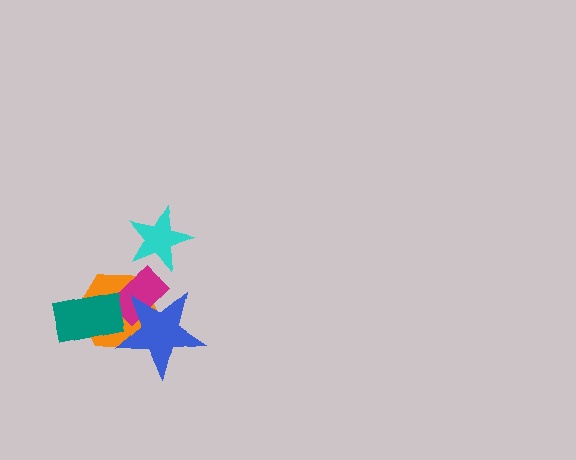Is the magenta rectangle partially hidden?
Yes, it is partially covered by another shape.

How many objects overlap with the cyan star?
0 objects overlap with the cyan star.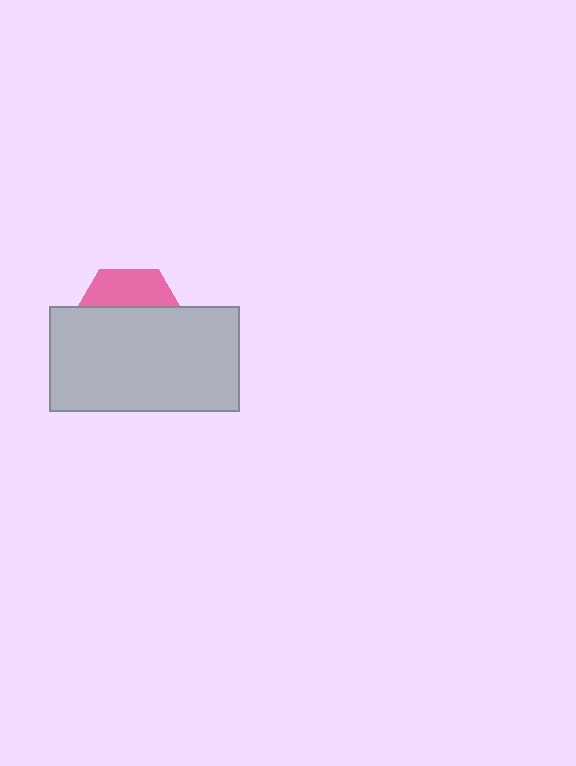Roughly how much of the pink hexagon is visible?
A small part of it is visible (roughly 31%).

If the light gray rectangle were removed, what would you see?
You would see the complete pink hexagon.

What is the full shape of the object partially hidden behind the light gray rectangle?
The partially hidden object is a pink hexagon.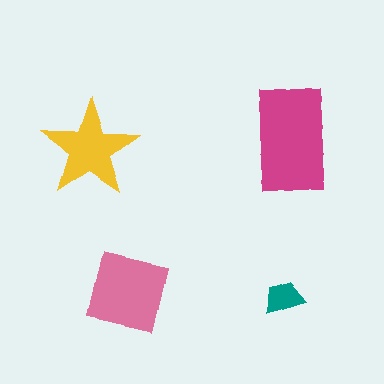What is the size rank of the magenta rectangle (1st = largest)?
1st.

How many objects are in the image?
There are 4 objects in the image.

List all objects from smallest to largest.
The teal trapezoid, the yellow star, the pink square, the magenta rectangle.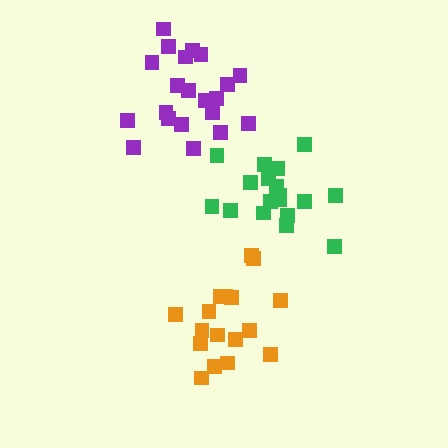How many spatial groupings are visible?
There are 3 spatial groupings.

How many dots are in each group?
Group 1: 21 dots, Group 2: 18 dots, Group 3: 17 dots (56 total).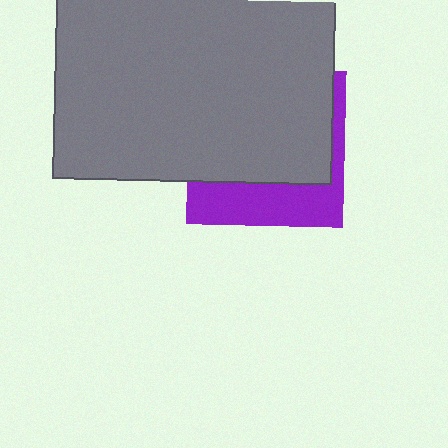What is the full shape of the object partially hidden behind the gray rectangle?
The partially hidden object is a purple square.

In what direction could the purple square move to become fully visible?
The purple square could move down. That would shift it out from behind the gray rectangle entirely.